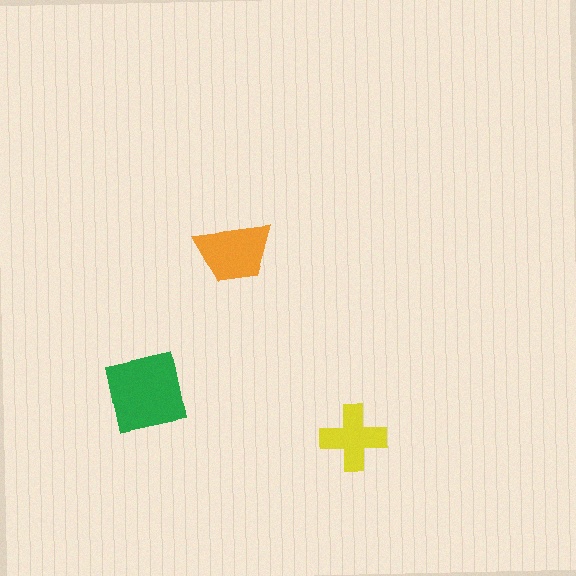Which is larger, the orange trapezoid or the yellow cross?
The orange trapezoid.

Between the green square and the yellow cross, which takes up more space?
The green square.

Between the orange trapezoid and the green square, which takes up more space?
The green square.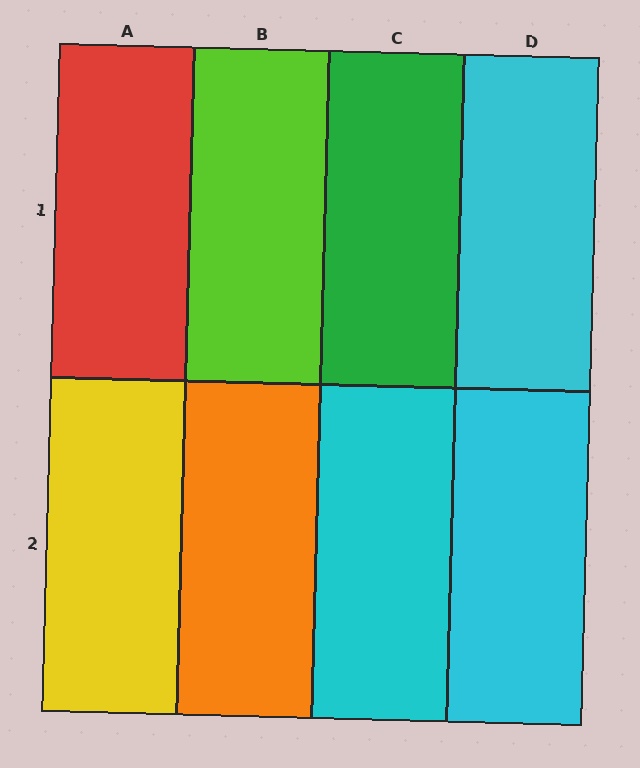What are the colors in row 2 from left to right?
Yellow, orange, cyan, cyan.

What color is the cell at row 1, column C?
Green.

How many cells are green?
1 cell is green.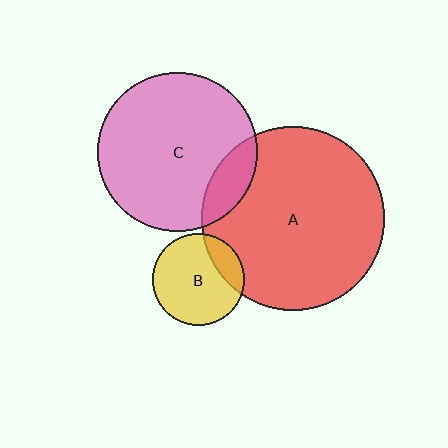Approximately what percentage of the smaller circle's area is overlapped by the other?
Approximately 15%.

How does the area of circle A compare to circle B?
Approximately 4.0 times.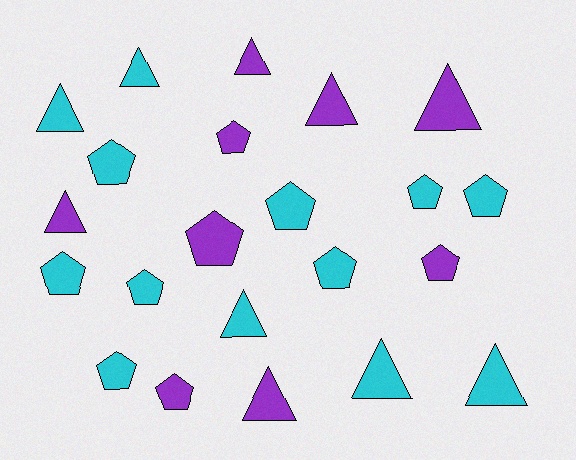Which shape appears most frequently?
Pentagon, with 12 objects.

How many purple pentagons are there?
There are 4 purple pentagons.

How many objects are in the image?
There are 22 objects.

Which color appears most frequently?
Cyan, with 13 objects.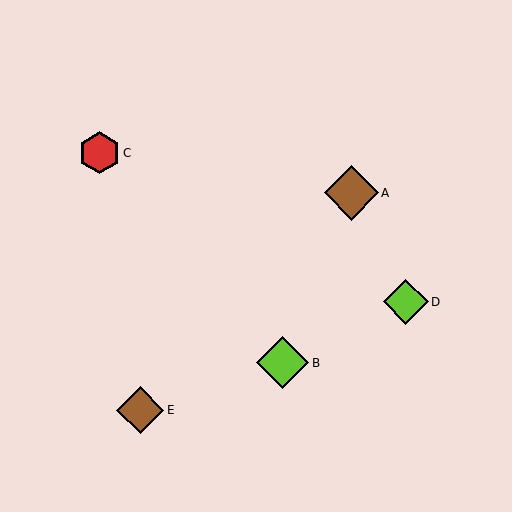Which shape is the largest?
The brown diamond (labeled A) is the largest.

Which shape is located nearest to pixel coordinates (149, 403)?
The brown diamond (labeled E) at (140, 410) is nearest to that location.